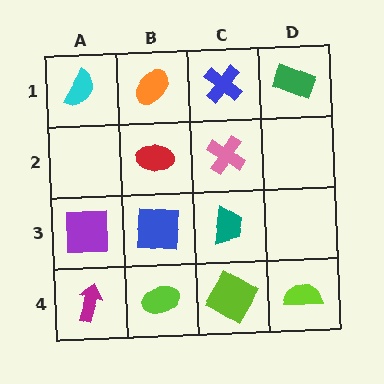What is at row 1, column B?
An orange ellipse.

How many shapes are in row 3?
3 shapes.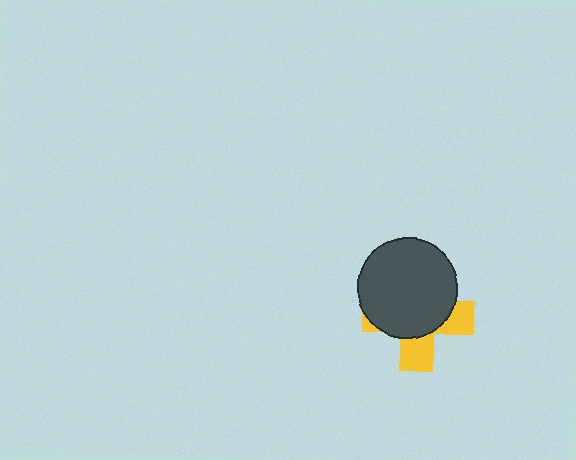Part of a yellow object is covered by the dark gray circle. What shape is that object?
It is a cross.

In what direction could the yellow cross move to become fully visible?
The yellow cross could move down. That would shift it out from behind the dark gray circle entirely.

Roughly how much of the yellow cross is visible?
A small part of it is visible (roughly 36%).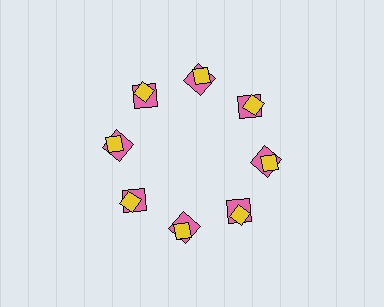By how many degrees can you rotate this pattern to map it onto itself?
The pattern maps onto itself every 45 degrees of rotation.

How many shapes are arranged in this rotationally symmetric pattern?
There are 16 shapes, arranged in 8 groups of 2.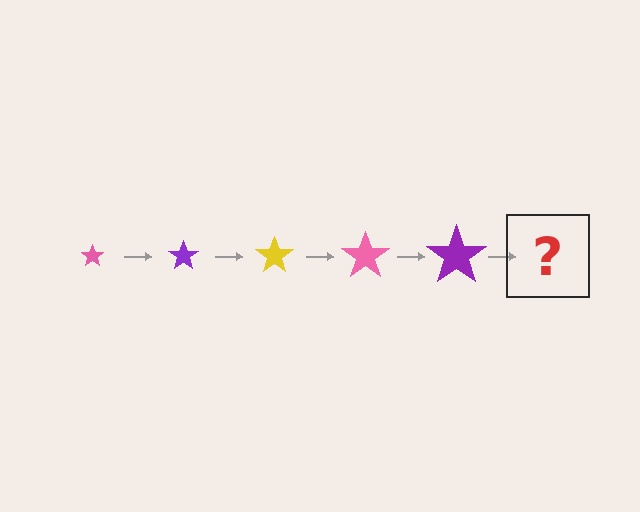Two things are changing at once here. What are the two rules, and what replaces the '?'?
The two rules are that the star grows larger each step and the color cycles through pink, purple, and yellow. The '?' should be a yellow star, larger than the previous one.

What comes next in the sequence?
The next element should be a yellow star, larger than the previous one.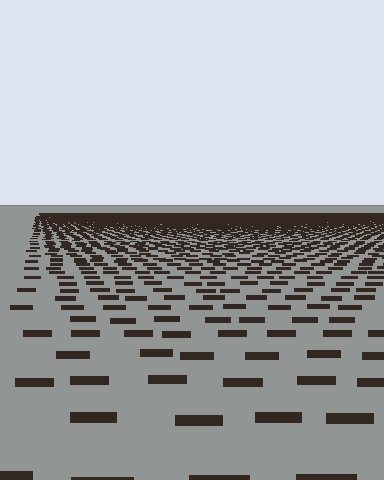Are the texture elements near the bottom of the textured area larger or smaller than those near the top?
Larger. Near the bottom, elements are closer to the viewer and appear at a bigger on-screen size.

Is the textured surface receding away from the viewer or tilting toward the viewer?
The surface is receding away from the viewer. Texture elements get smaller and denser toward the top.